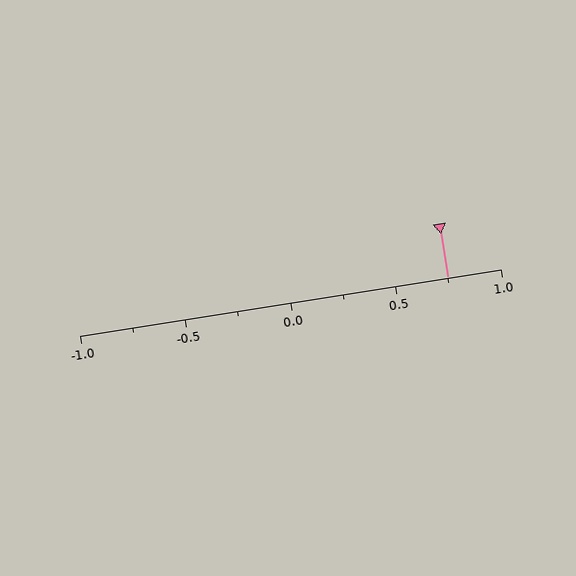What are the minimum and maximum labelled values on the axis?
The axis runs from -1.0 to 1.0.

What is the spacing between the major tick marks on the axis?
The major ticks are spaced 0.5 apart.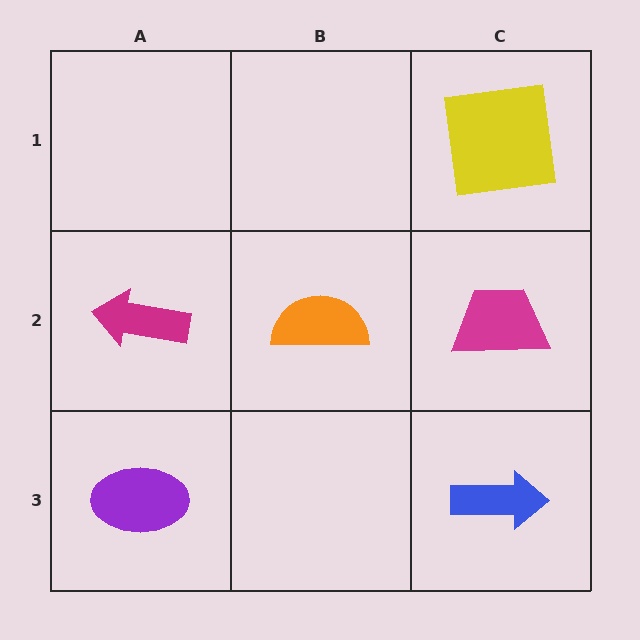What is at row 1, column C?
A yellow square.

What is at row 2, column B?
An orange semicircle.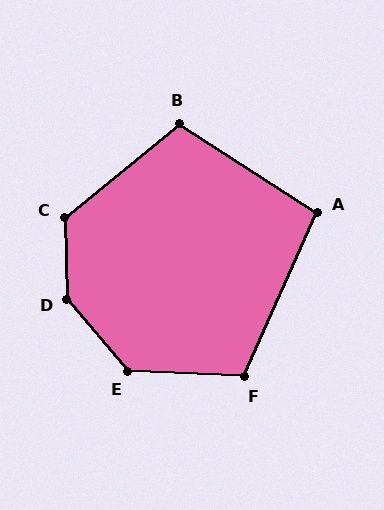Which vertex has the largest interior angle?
D, at approximately 141 degrees.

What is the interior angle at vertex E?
Approximately 133 degrees (obtuse).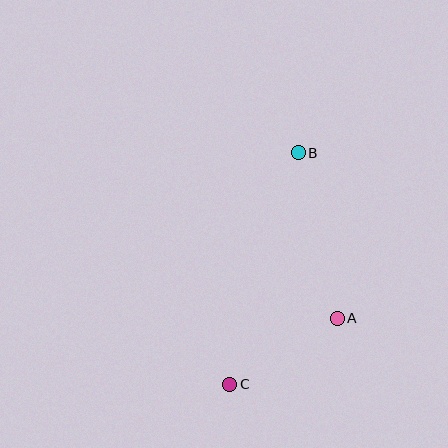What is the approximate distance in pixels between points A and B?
The distance between A and B is approximately 170 pixels.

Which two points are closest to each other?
Points A and C are closest to each other.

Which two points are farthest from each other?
Points B and C are farthest from each other.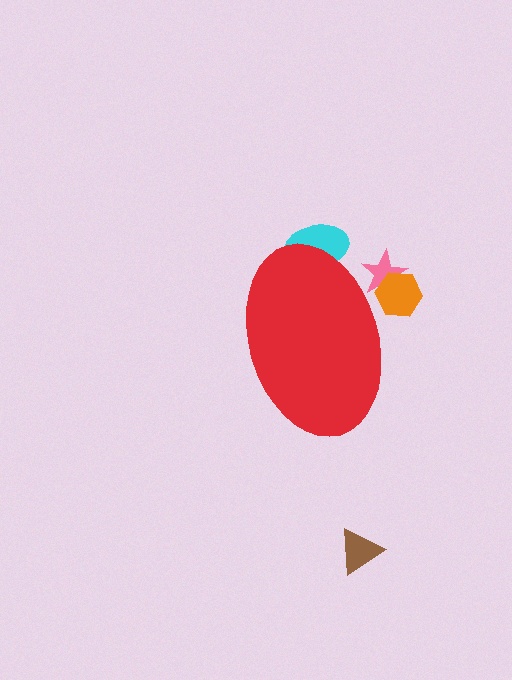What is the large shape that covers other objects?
A red ellipse.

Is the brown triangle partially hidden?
No, the brown triangle is fully visible.